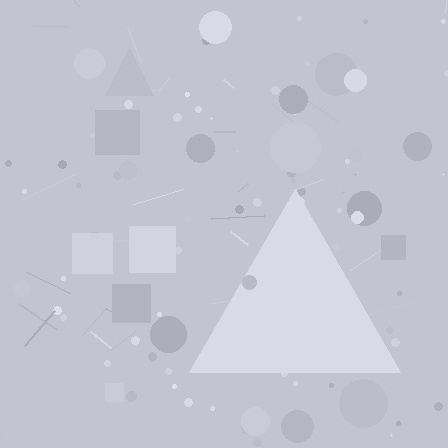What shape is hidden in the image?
A triangle is hidden in the image.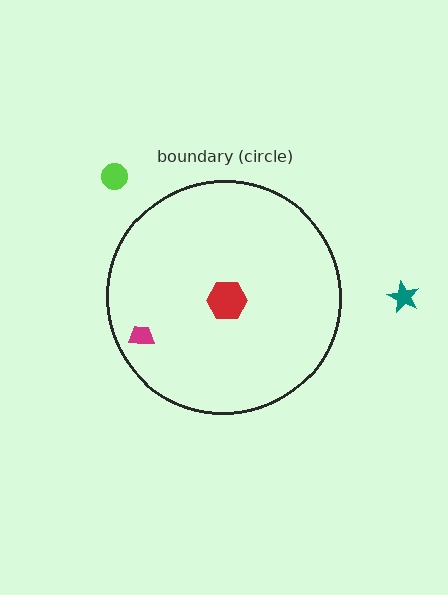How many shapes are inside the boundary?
2 inside, 2 outside.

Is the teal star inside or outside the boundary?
Outside.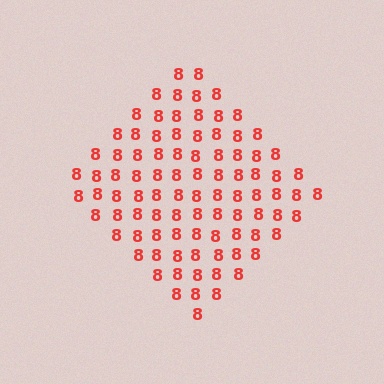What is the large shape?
The large shape is a diamond.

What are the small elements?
The small elements are digit 8's.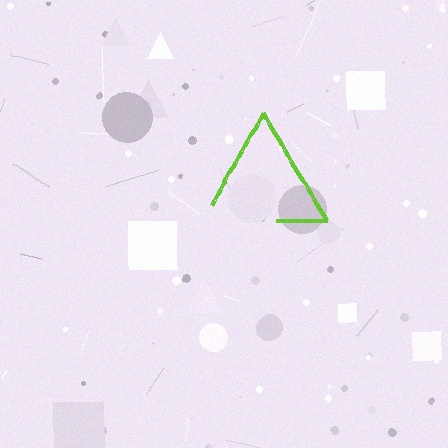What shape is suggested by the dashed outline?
The dashed outline suggests a triangle.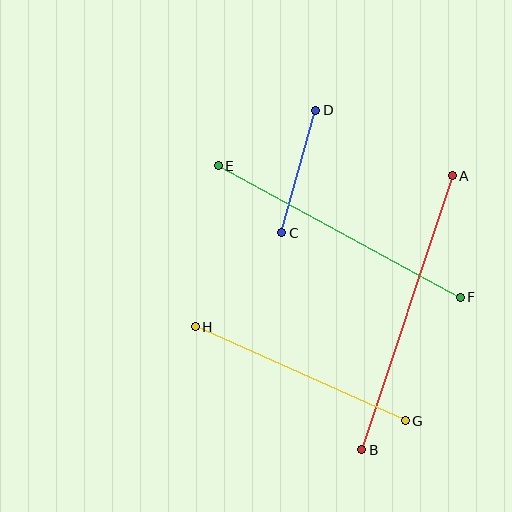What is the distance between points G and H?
The distance is approximately 230 pixels.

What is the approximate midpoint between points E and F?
The midpoint is at approximately (339, 231) pixels.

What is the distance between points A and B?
The distance is approximately 289 pixels.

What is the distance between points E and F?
The distance is approximately 276 pixels.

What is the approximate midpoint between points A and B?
The midpoint is at approximately (407, 313) pixels.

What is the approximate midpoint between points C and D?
The midpoint is at approximately (299, 171) pixels.